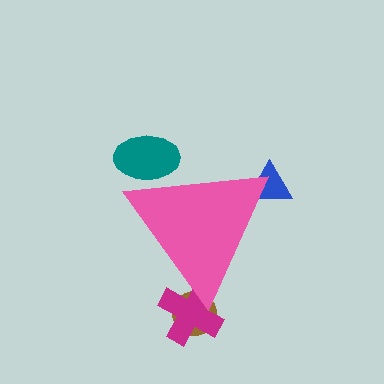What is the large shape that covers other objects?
A pink triangle.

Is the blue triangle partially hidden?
Yes, the blue triangle is partially hidden behind the pink triangle.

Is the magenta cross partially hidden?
Yes, the magenta cross is partially hidden behind the pink triangle.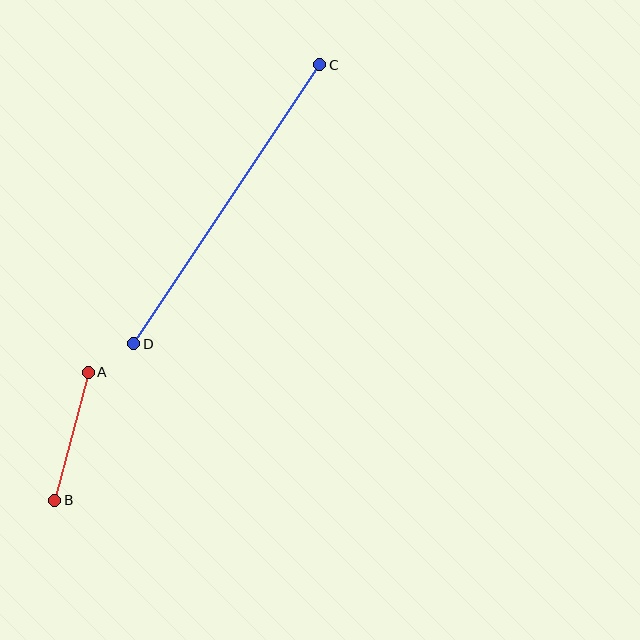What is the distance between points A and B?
The distance is approximately 132 pixels.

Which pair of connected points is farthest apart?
Points C and D are farthest apart.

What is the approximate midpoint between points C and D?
The midpoint is at approximately (227, 204) pixels.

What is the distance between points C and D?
The distance is approximately 336 pixels.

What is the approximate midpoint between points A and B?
The midpoint is at approximately (72, 436) pixels.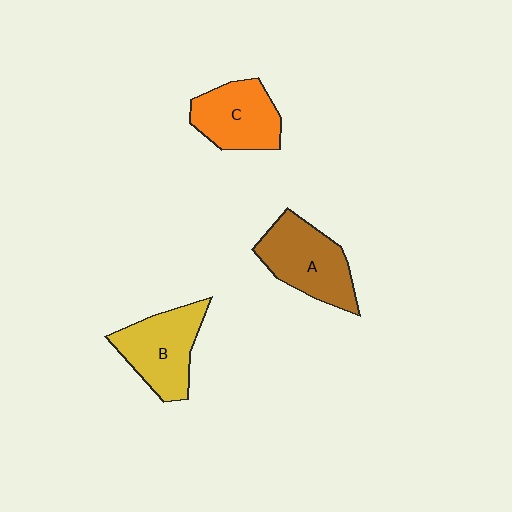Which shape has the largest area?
Shape A (brown).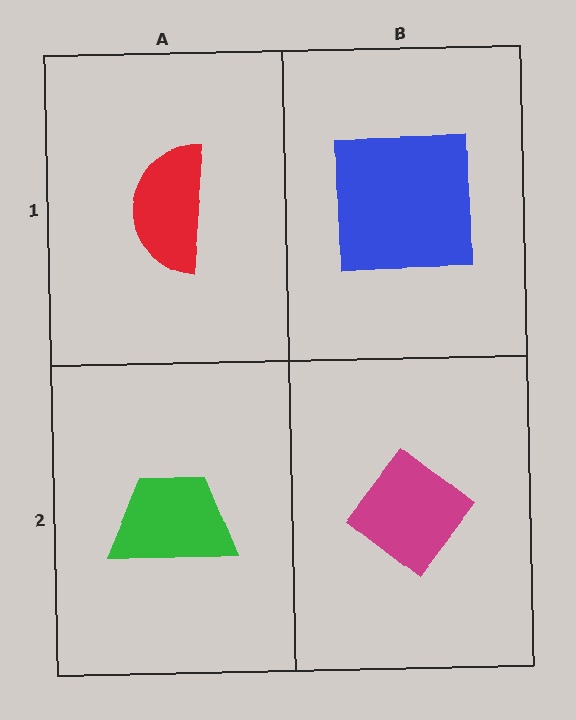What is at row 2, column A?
A green trapezoid.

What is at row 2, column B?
A magenta diamond.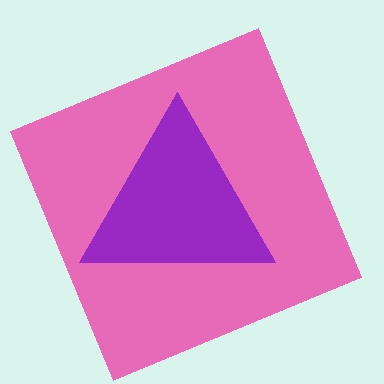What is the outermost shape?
The pink square.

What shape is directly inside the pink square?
The purple triangle.